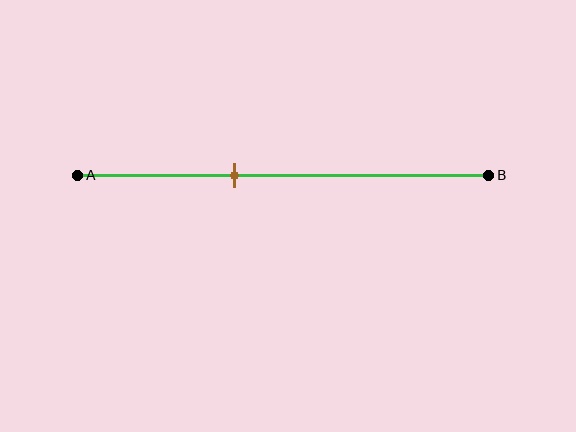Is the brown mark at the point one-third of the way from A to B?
No, the mark is at about 40% from A, not at the 33% one-third point.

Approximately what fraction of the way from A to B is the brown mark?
The brown mark is approximately 40% of the way from A to B.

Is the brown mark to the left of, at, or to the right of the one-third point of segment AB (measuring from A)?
The brown mark is to the right of the one-third point of segment AB.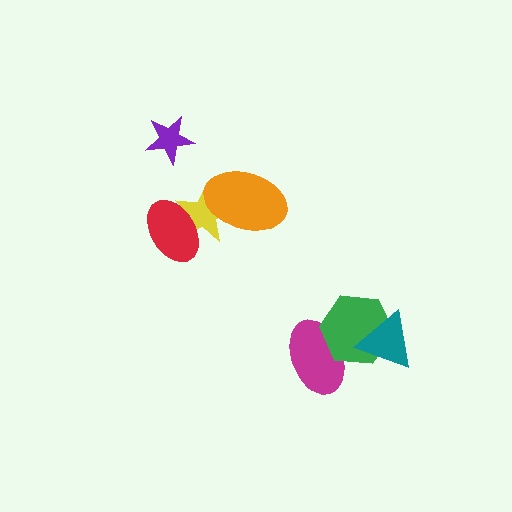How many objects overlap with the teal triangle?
1 object overlaps with the teal triangle.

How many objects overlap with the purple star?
0 objects overlap with the purple star.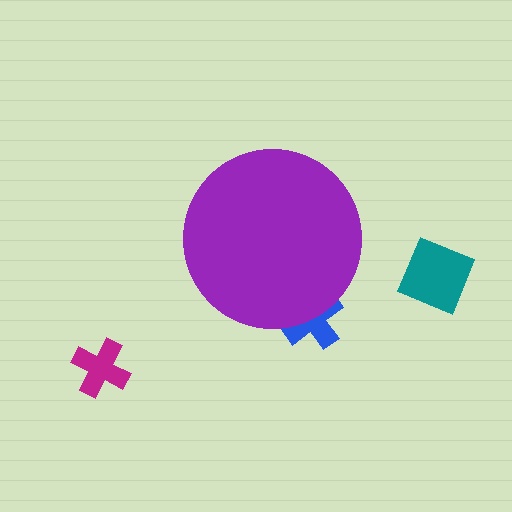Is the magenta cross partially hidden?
No, the magenta cross is fully visible.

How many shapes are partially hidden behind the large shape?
1 shape is partially hidden.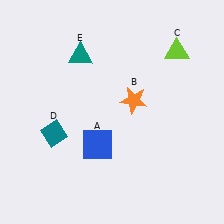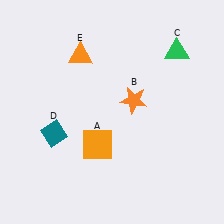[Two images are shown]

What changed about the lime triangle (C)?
In Image 1, C is lime. In Image 2, it changed to green.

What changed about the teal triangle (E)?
In Image 1, E is teal. In Image 2, it changed to orange.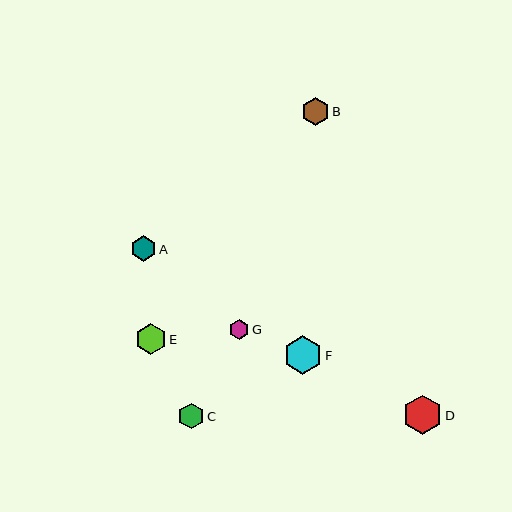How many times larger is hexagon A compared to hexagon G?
Hexagon A is approximately 1.2 times the size of hexagon G.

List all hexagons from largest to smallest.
From largest to smallest: D, F, E, B, C, A, G.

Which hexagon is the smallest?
Hexagon G is the smallest with a size of approximately 20 pixels.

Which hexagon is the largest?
Hexagon D is the largest with a size of approximately 39 pixels.